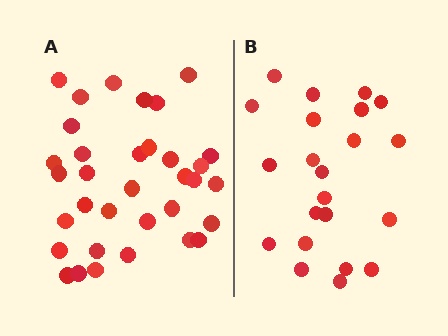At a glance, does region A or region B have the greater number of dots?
Region A (the left region) has more dots.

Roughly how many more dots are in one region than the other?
Region A has roughly 12 or so more dots than region B.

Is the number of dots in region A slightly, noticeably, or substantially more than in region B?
Region A has substantially more. The ratio is roughly 1.5 to 1.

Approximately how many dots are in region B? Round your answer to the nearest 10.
About 20 dots. (The exact count is 22, which rounds to 20.)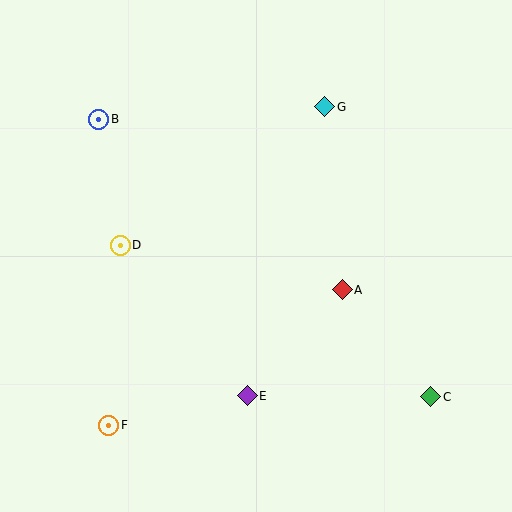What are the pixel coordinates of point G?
Point G is at (325, 107).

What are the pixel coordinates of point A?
Point A is at (342, 290).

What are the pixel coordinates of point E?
Point E is at (247, 396).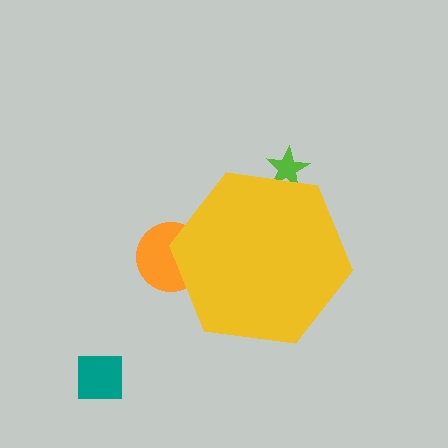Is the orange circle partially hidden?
Yes, the orange circle is partially hidden behind the yellow hexagon.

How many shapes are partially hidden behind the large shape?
2 shapes are partially hidden.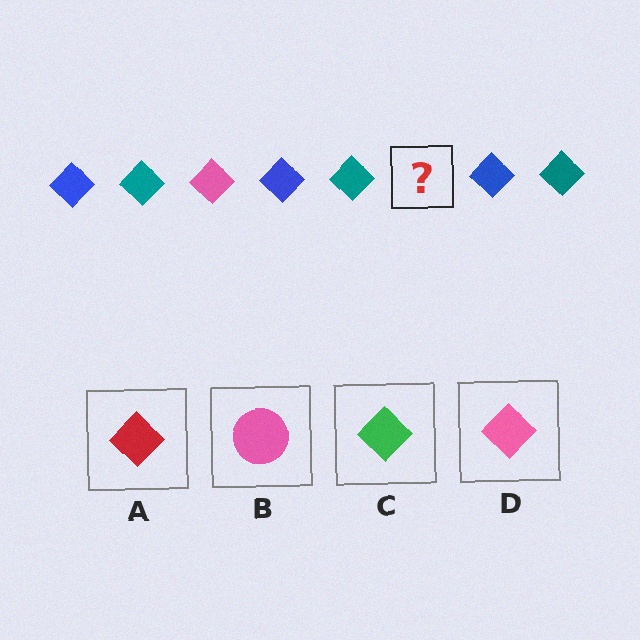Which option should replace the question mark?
Option D.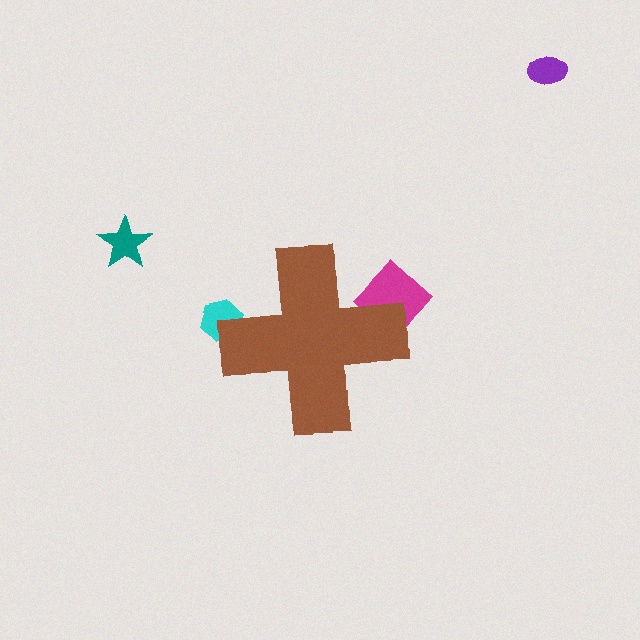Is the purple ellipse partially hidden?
No, the purple ellipse is fully visible.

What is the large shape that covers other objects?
A brown cross.